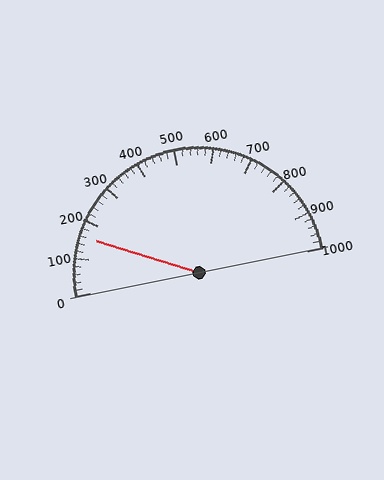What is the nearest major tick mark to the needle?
The nearest major tick mark is 200.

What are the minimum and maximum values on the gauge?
The gauge ranges from 0 to 1000.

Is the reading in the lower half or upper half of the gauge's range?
The reading is in the lower half of the range (0 to 1000).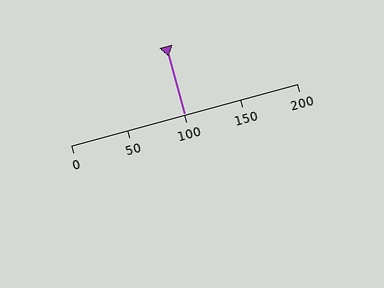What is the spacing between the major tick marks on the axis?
The major ticks are spaced 50 apart.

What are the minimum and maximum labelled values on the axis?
The axis runs from 0 to 200.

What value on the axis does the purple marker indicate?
The marker indicates approximately 100.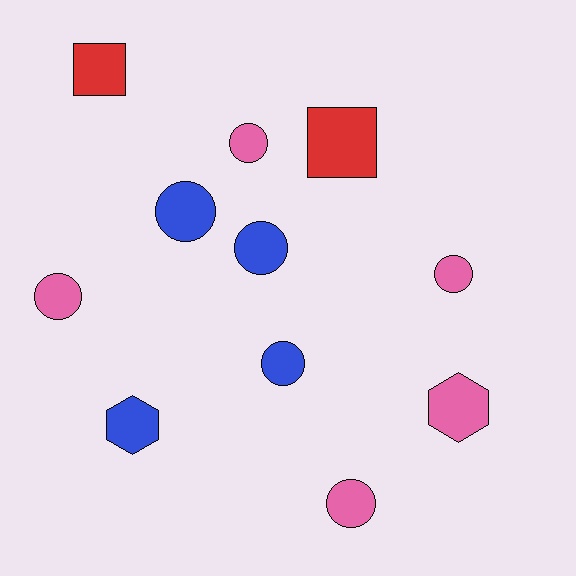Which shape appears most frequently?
Circle, with 7 objects.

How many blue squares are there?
There are no blue squares.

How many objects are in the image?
There are 11 objects.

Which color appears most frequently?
Pink, with 5 objects.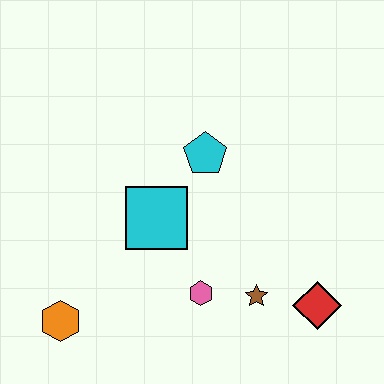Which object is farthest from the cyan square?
The red diamond is farthest from the cyan square.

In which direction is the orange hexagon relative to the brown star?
The orange hexagon is to the left of the brown star.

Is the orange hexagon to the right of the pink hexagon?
No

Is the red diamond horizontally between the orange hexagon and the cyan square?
No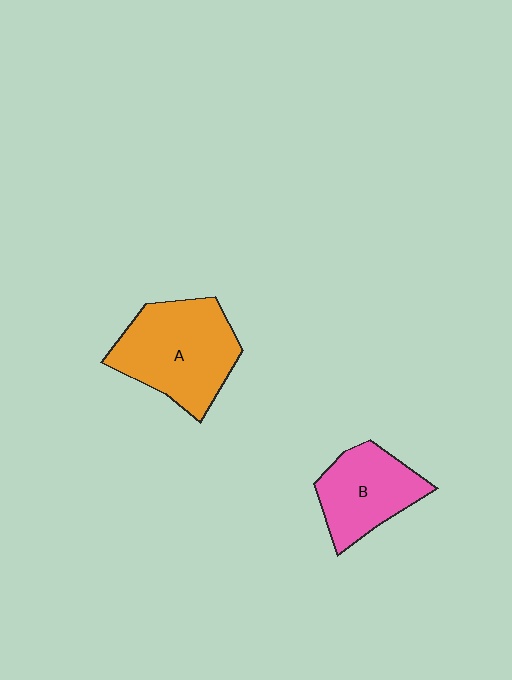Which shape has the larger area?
Shape A (orange).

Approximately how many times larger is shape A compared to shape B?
Approximately 1.4 times.